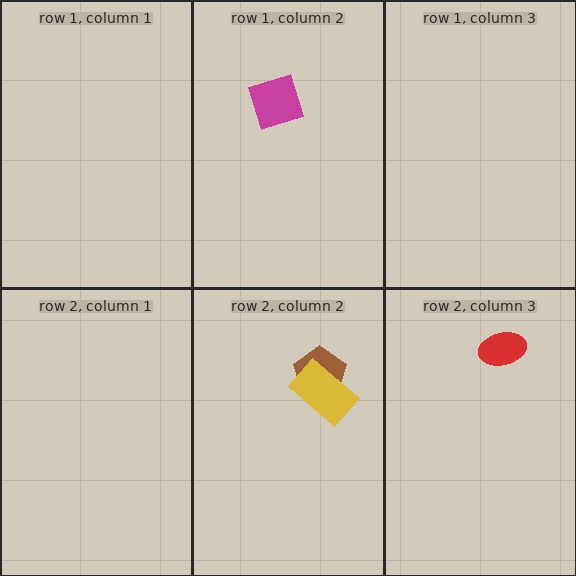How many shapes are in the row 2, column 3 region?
1.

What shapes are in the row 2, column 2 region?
The brown pentagon, the yellow rectangle.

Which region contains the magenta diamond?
The row 1, column 2 region.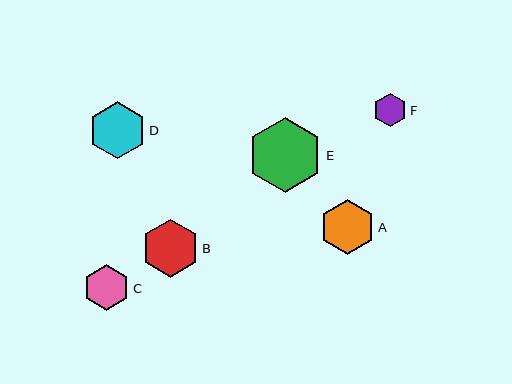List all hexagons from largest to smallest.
From largest to smallest: E, B, D, A, C, F.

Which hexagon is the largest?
Hexagon E is the largest with a size of approximately 75 pixels.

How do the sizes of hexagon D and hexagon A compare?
Hexagon D and hexagon A are approximately the same size.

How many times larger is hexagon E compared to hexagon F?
Hexagon E is approximately 2.2 times the size of hexagon F.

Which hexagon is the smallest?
Hexagon F is the smallest with a size of approximately 34 pixels.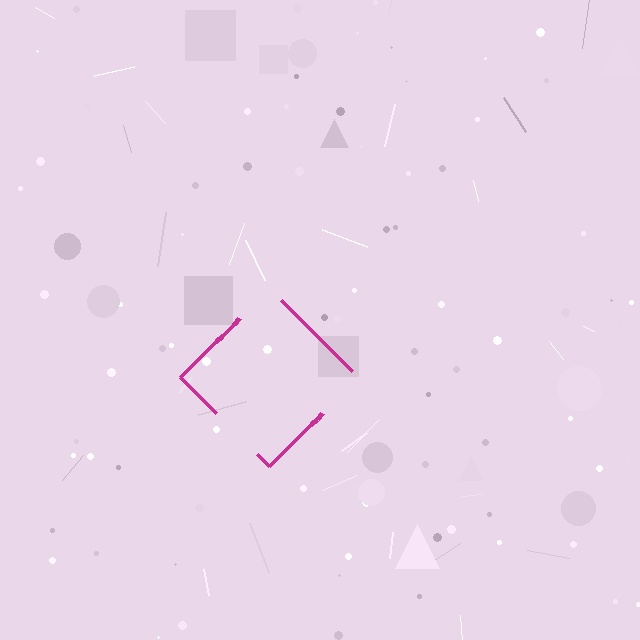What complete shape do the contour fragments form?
The contour fragments form a diamond.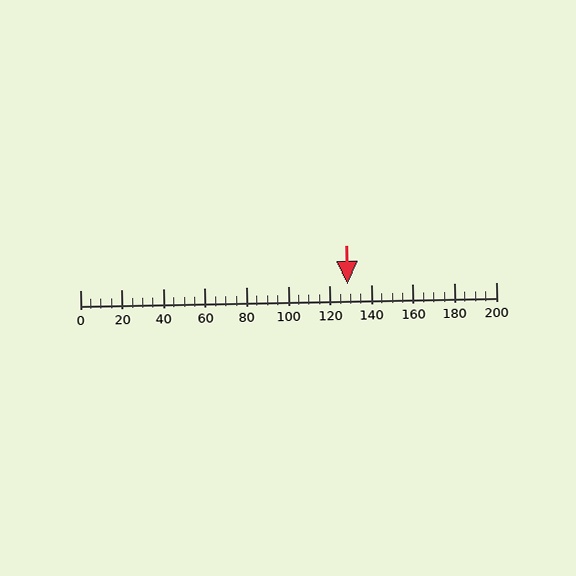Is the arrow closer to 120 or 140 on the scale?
The arrow is closer to 120.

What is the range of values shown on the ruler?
The ruler shows values from 0 to 200.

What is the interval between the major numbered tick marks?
The major tick marks are spaced 20 units apart.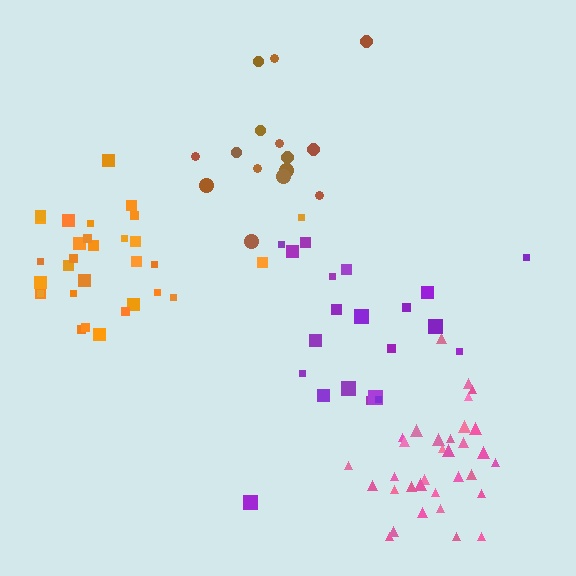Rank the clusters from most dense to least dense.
pink, orange, brown, purple.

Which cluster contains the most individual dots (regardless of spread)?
Pink (33).